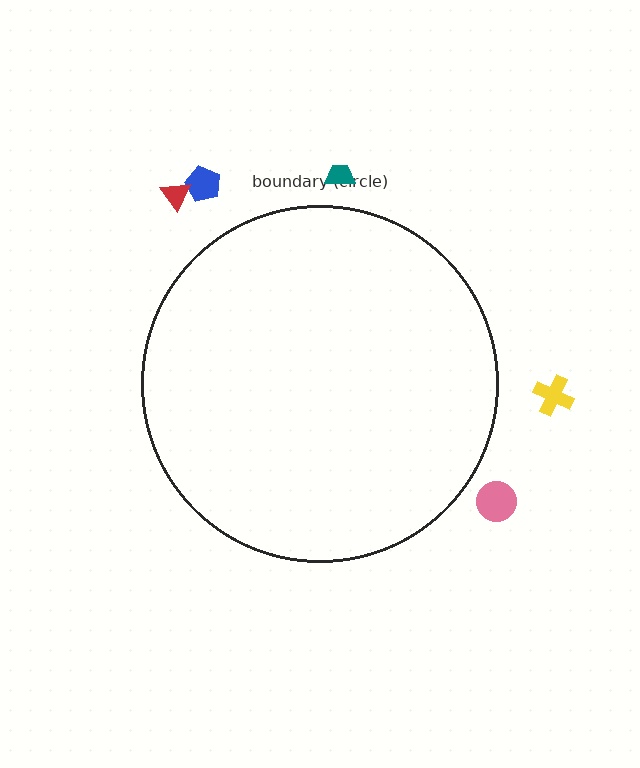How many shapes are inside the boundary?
0 inside, 5 outside.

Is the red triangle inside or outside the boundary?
Outside.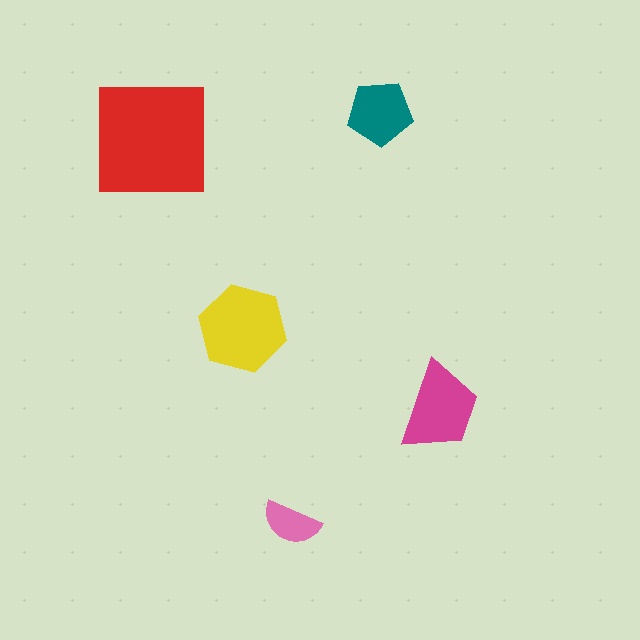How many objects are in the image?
There are 5 objects in the image.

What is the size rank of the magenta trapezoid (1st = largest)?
3rd.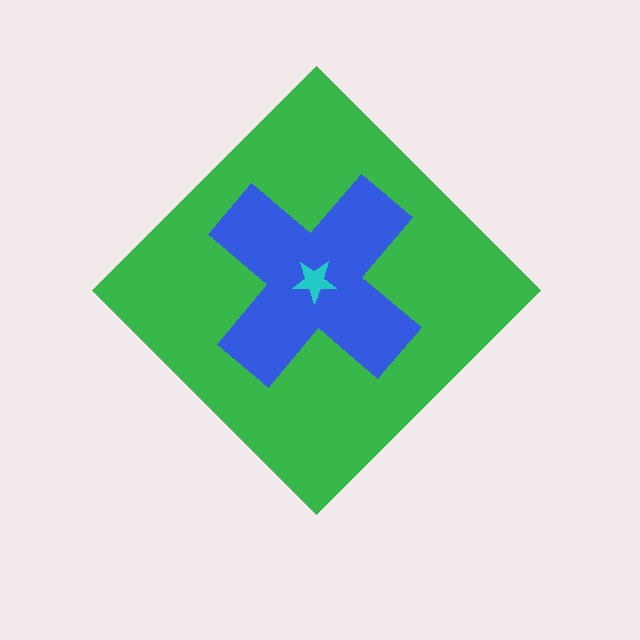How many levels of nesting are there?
3.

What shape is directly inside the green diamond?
The blue cross.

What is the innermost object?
The cyan star.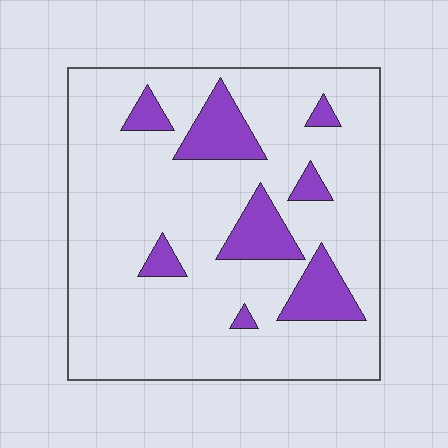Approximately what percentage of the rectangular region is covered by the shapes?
Approximately 15%.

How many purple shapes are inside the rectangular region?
8.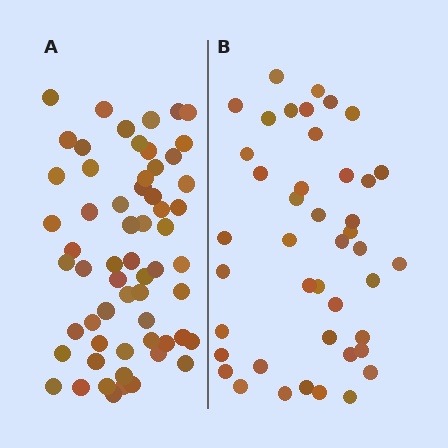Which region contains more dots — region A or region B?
Region A (the left region) has more dots.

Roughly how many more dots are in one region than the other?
Region A has approximately 15 more dots than region B.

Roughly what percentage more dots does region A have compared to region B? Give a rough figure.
About 40% more.